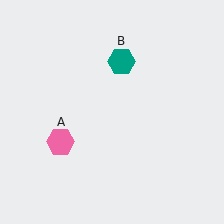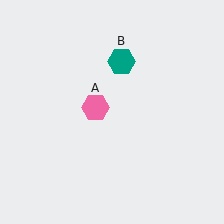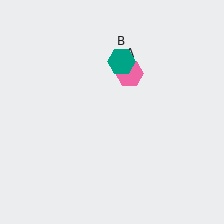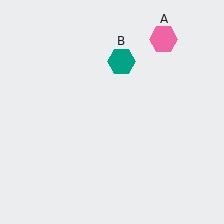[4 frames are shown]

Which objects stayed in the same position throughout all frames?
Teal hexagon (object B) remained stationary.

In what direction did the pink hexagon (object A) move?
The pink hexagon (object A) moved up and to the right.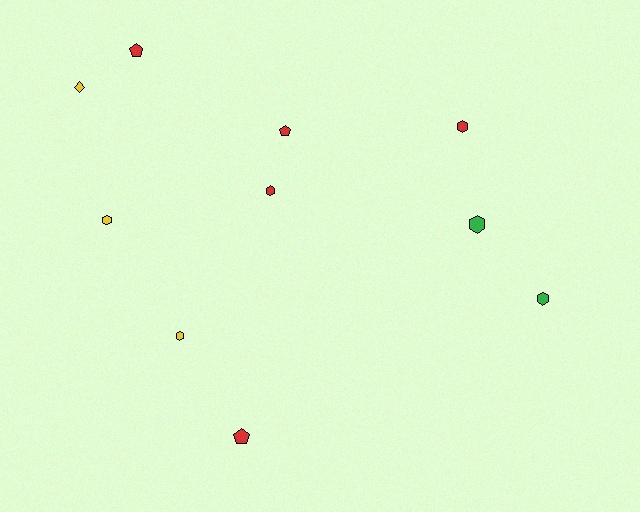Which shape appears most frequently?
Hexagon, with 6 objects.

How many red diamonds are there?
There are no red diamonds.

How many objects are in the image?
There are 10 objects.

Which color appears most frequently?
Red, with 5 objects.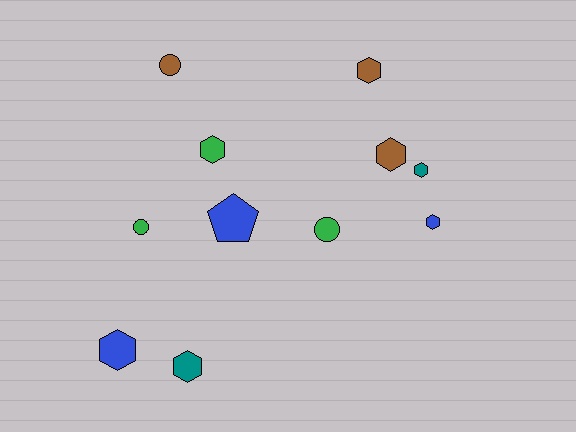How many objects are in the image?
There are 11 objects.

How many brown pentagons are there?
There are no brown pentagons.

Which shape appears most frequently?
Hexagon, with 7 objects.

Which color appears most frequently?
Blue, with 3 objects.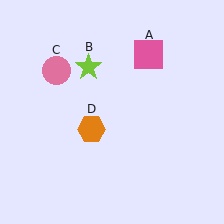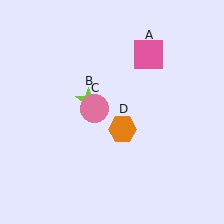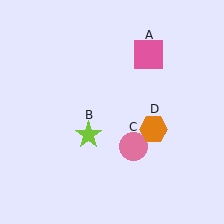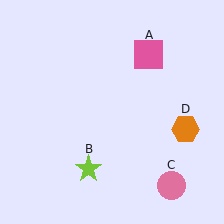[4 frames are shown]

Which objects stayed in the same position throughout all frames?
Pink square (object A) remained stationary.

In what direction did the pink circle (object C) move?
The pink circle (object C) moved down and to the right.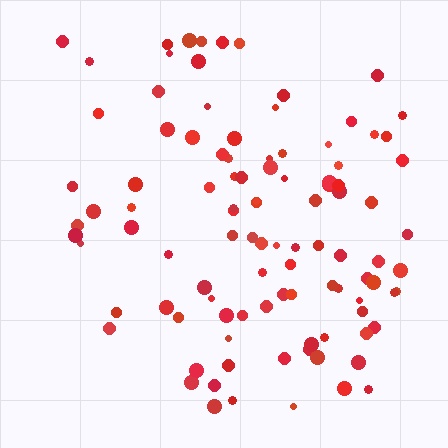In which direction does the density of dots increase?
From left to right, with the right side densest.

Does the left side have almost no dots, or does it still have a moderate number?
Still a moderate number, just noticeably fewer than the right.